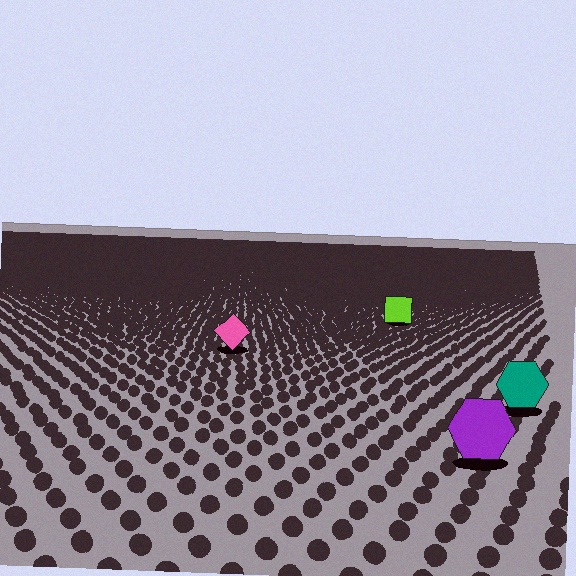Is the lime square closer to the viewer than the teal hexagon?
No. The teal hexagon is closer — you can tell from the texture gradient: the ground texture is coarser near it.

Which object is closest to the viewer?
The purple hexagon is closest. The texture marks near it are larger and more spread out.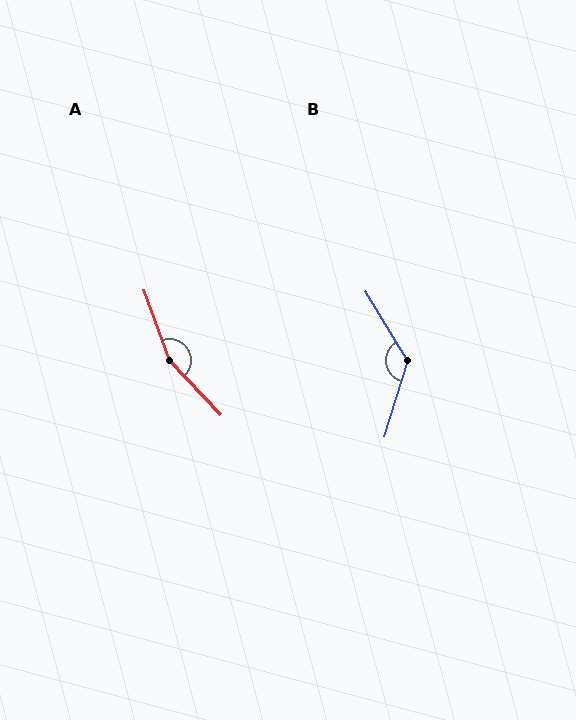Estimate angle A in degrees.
Approximately 157 degrees.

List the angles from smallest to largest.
B (131°), A (157°).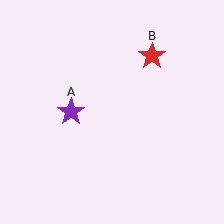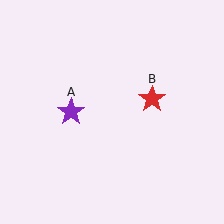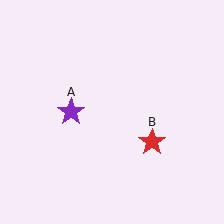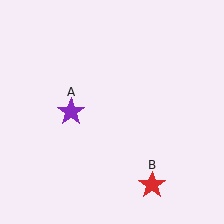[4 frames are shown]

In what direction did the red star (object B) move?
The red star (object B) moved down.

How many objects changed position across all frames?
1 object changed position: red star (object B).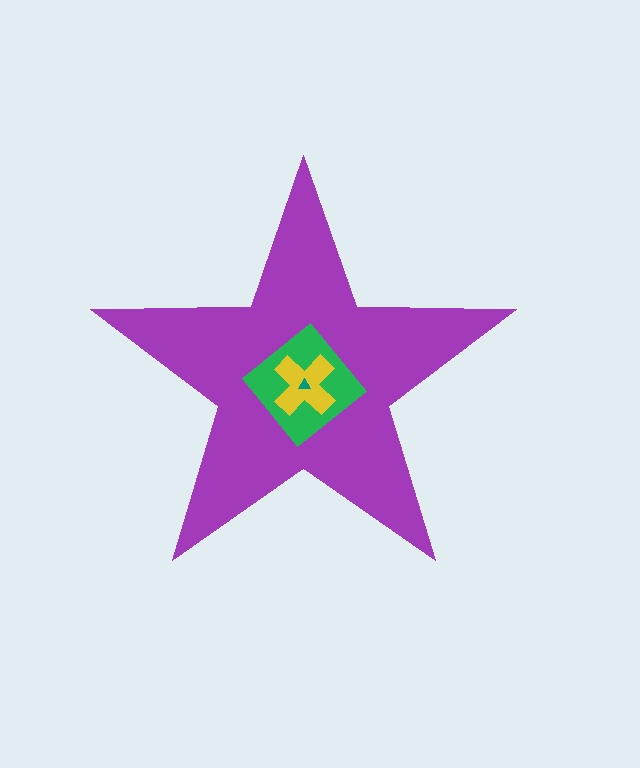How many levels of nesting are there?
4.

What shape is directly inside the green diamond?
The yellow cross.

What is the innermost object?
The teal triangle.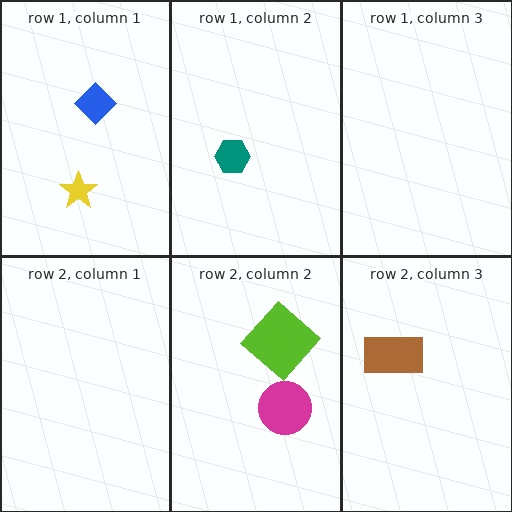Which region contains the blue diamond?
The row 1, column 1 region.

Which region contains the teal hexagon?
The row 1, column 2 region.